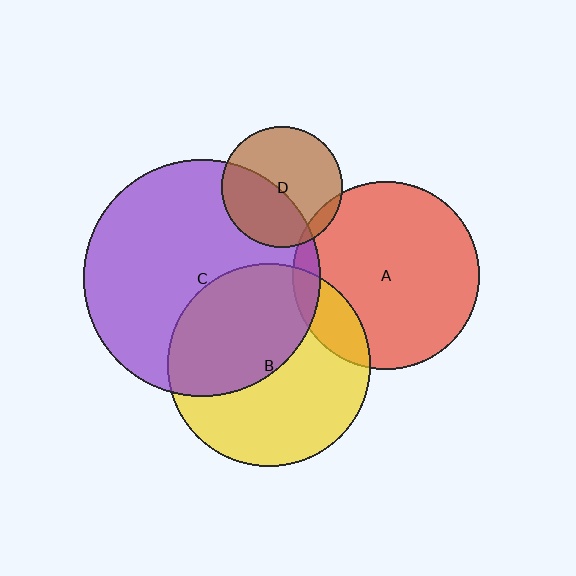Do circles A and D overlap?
Yes.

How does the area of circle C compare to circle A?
Approximately 1.6 times.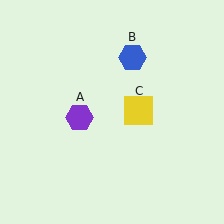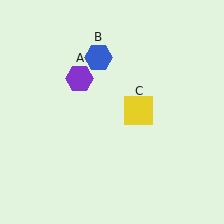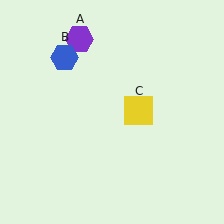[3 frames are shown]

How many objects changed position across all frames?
2 objects changed position: purple hexagon (object A), blue hexagon (object B).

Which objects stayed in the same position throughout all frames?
Yellow square (object C) remained stationary.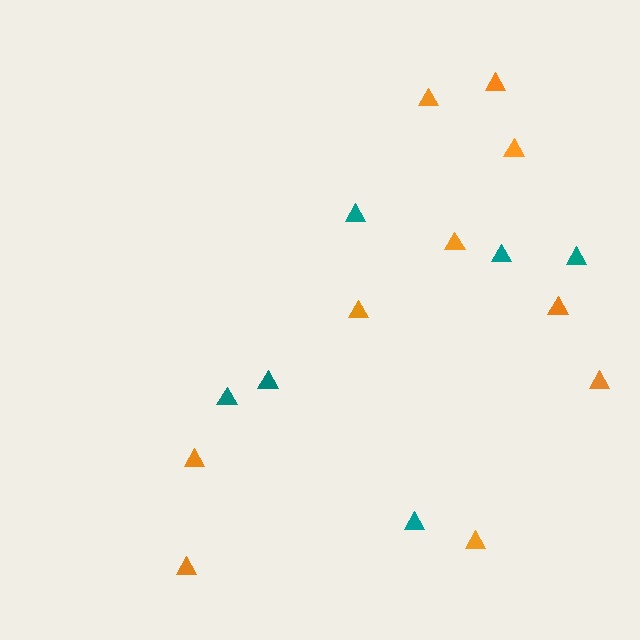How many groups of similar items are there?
There are 2 groups: one group of orange triangles (10) and one group of teal triangles (6).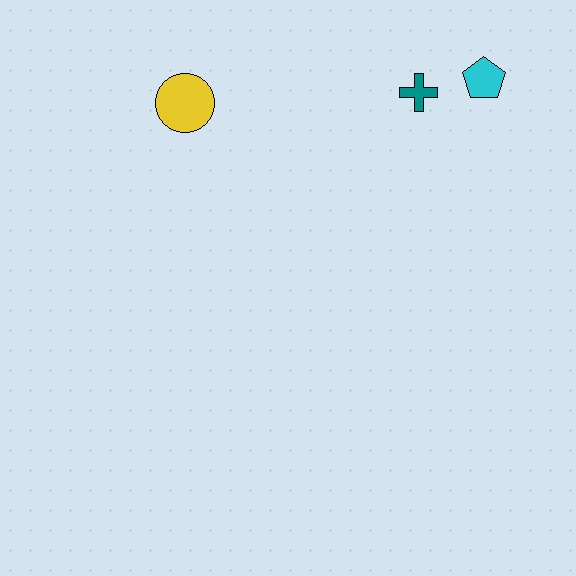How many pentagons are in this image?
There is 1 pentagon.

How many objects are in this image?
There are 3 objects.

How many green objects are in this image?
There are no green objects.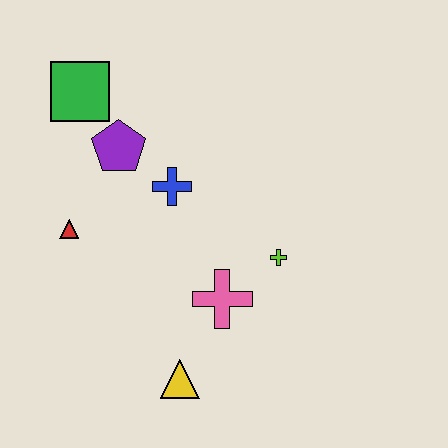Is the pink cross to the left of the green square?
No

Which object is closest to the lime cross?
The pink cross is closest to the lime cross.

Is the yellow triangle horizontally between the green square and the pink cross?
Yes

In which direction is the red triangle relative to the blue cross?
The red triangle is to the left of the blue cross.